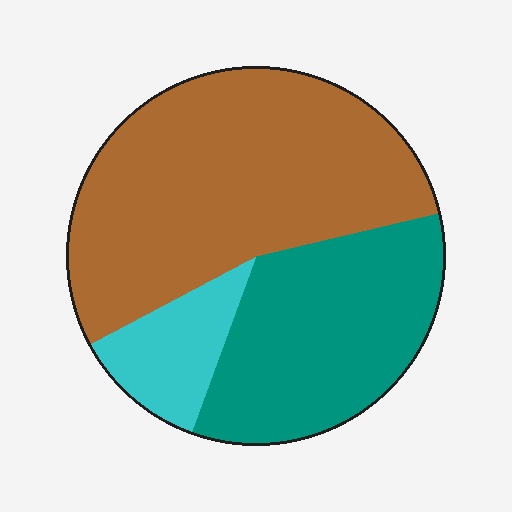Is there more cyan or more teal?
Teal.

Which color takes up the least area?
Cyan, at roughly 10%.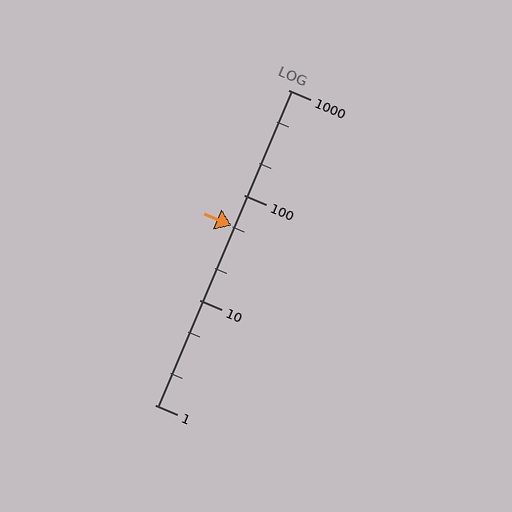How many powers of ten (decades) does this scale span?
The scale spans 3 decades, from 1 to 1000.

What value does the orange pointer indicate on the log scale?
The pointer indicates approximately 51.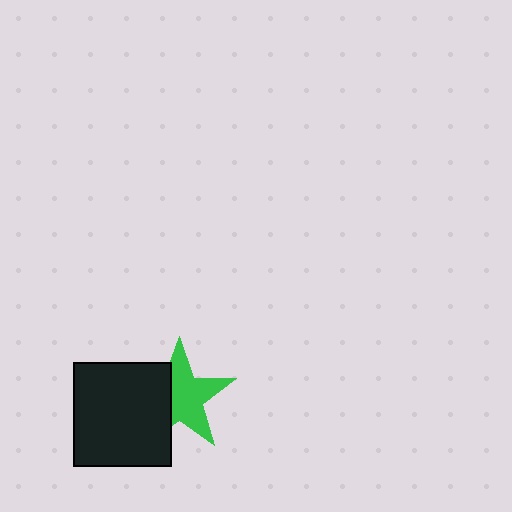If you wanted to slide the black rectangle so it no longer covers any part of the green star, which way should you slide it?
Slide it left — that is the most direct way to separate the two shapes.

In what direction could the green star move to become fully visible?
The green star could move right. That would shift it out from behind the black rectangle entirely.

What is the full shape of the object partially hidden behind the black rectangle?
The partially hidden object is a green star.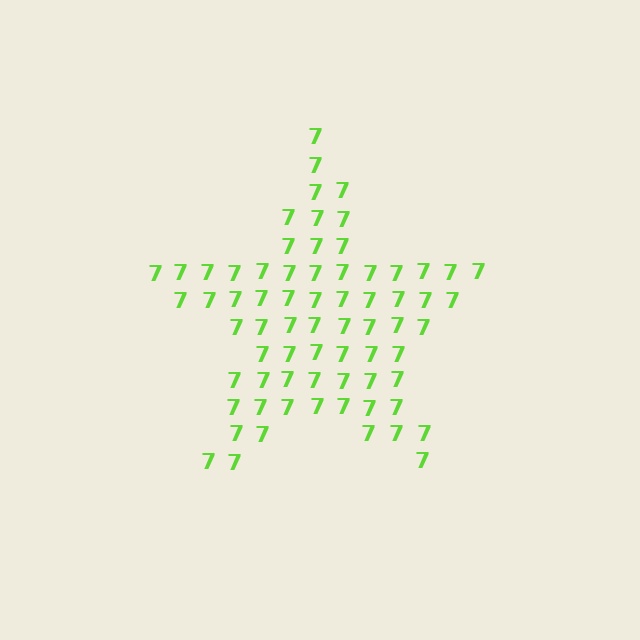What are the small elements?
The small elements are digit 7's.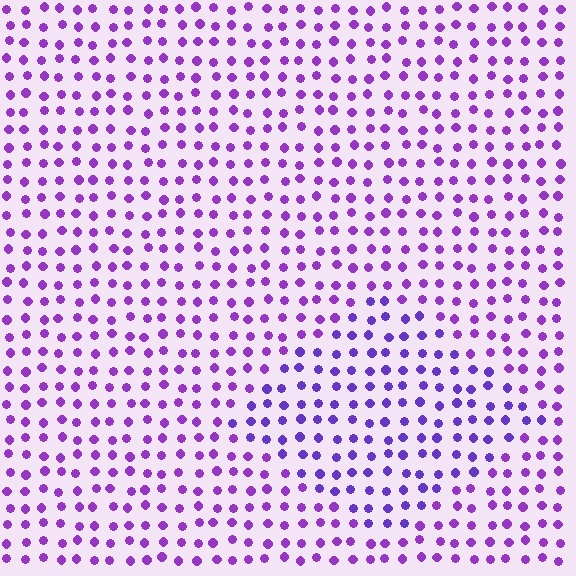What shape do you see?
I see a diamond.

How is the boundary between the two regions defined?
The boundary is defined purely by a slight shift in hue (about 21 degrees). Spacing, size, and orientation are identical on both sides.